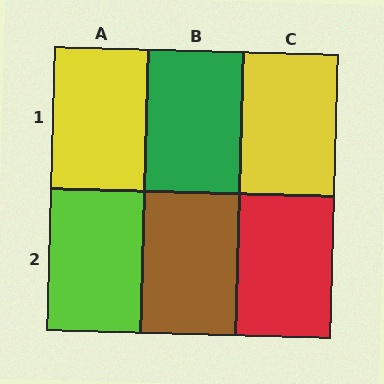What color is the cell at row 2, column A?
Lime.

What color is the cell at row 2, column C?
Red.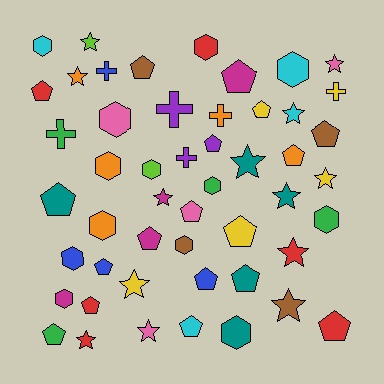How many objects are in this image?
There are 50 objects.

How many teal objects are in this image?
There are 5 teal objects.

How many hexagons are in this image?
There are 13 hexagons.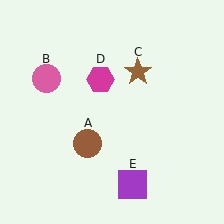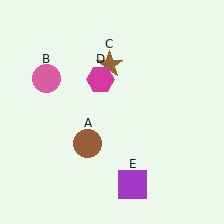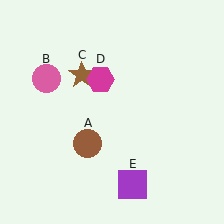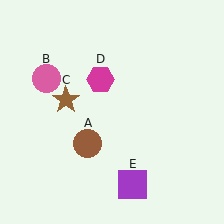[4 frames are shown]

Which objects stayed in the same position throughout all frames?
Brown circle (object A) and pink circle (object B) and magenta hexagon (object D) and purple square (object E) remained stationary.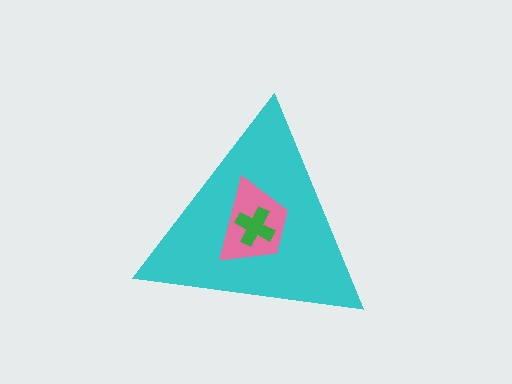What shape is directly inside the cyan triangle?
The pink trapezoid.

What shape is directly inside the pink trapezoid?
The green cross.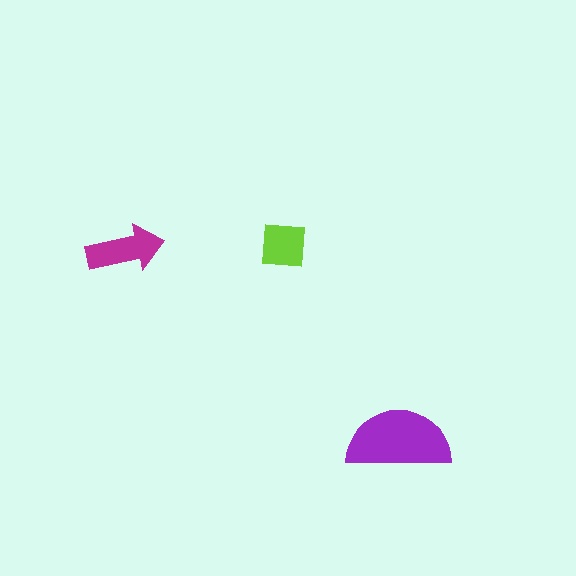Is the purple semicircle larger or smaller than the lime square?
Larger.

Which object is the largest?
The purple semicircle.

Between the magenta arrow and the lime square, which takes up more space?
The magenta arrow.